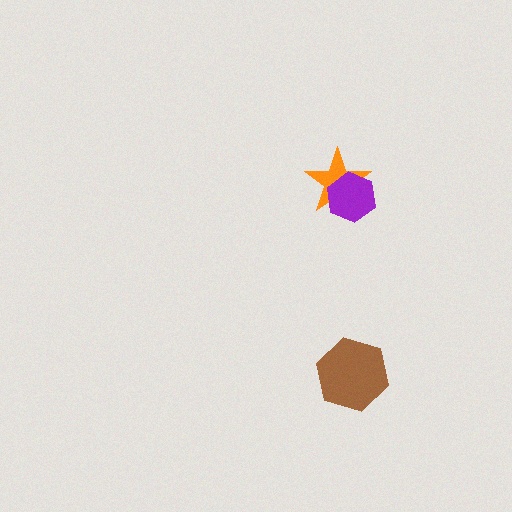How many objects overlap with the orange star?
1 object overlaps with the orange star.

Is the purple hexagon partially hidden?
No, no other shape covers it.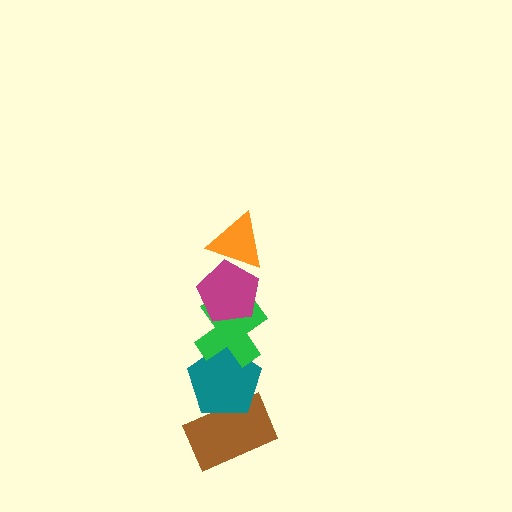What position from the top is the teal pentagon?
The teal pentagon is 4th from the top.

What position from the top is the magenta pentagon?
The magenta pentagon is 2nd from the top.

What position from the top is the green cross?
The green cross is 3rd from the top.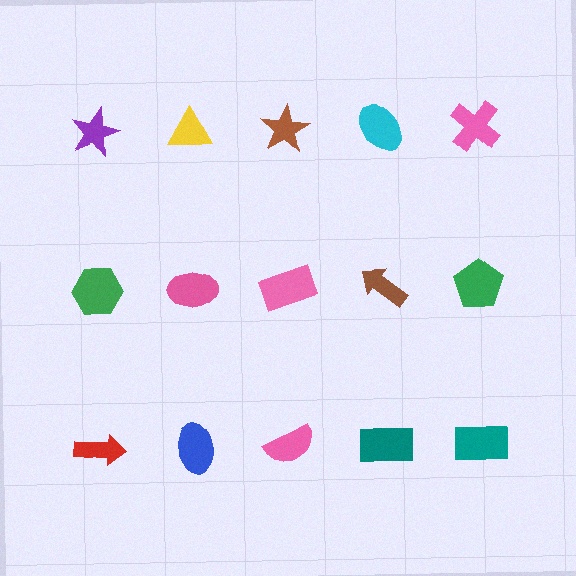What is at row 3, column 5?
A teal rectangle.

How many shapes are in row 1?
5 shapes.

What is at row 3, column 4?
A teal rectangle.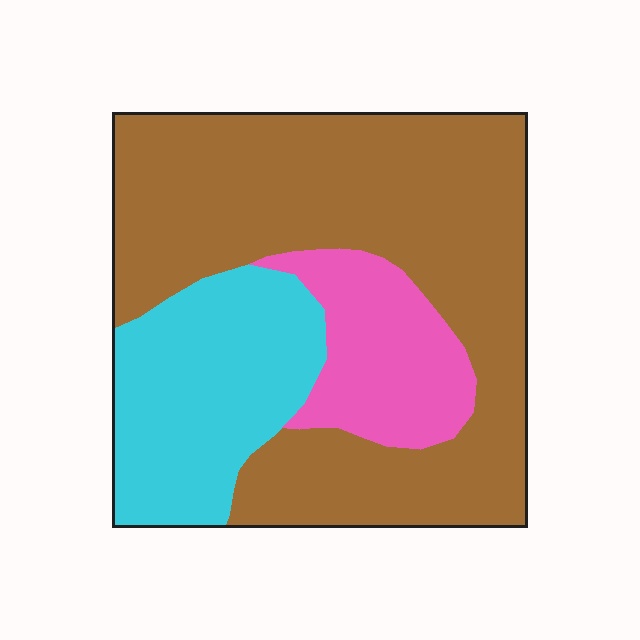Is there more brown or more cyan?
Brown.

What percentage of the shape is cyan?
Cyan covers about 25% of the shape.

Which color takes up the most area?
Brown, at roughly 60%.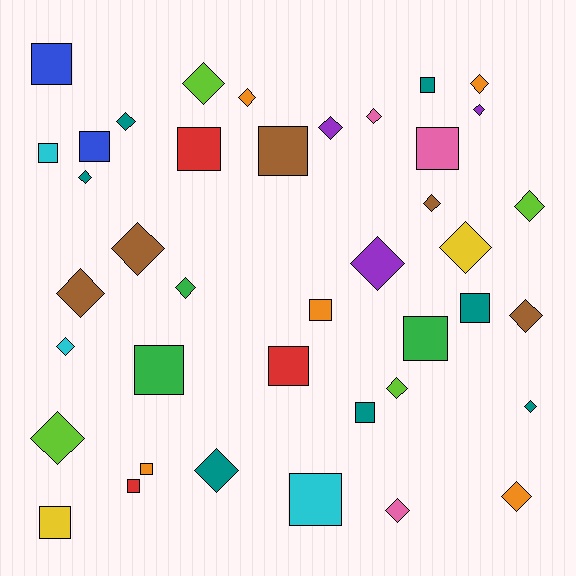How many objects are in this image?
There are 40 objects.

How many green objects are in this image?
There are 3 green objects.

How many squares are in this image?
There are 17 squares.